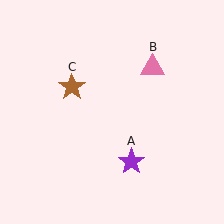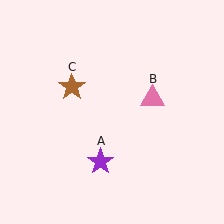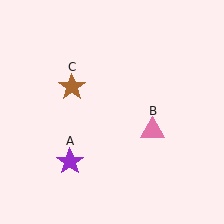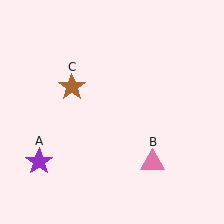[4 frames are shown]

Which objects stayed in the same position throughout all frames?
Brown star (object C) remained stationary.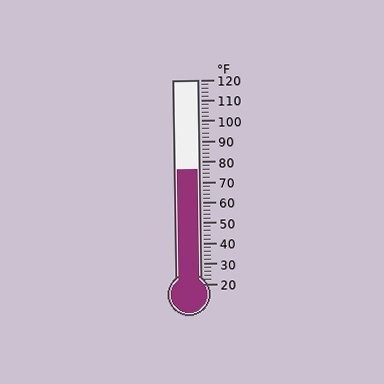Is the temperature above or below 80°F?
The temperature is below 80°F.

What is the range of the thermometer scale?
The thermometer scale ranges from 20°F to 120°F.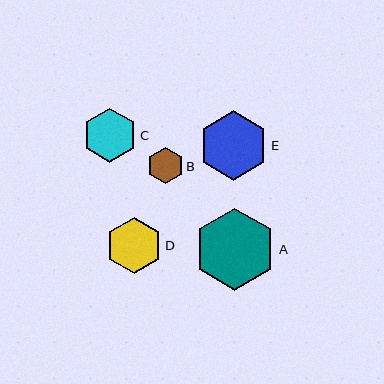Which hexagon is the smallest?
Hexagon B is the smallest with a size of approximately 36 pixels.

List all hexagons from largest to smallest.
From largest to smallest: A, E, D, C, B.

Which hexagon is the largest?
Hexagon A is the largest with a size of approximately 82 pixels.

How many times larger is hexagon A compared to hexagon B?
Hexagon A is approximately 2.3 times the size of hexagon B.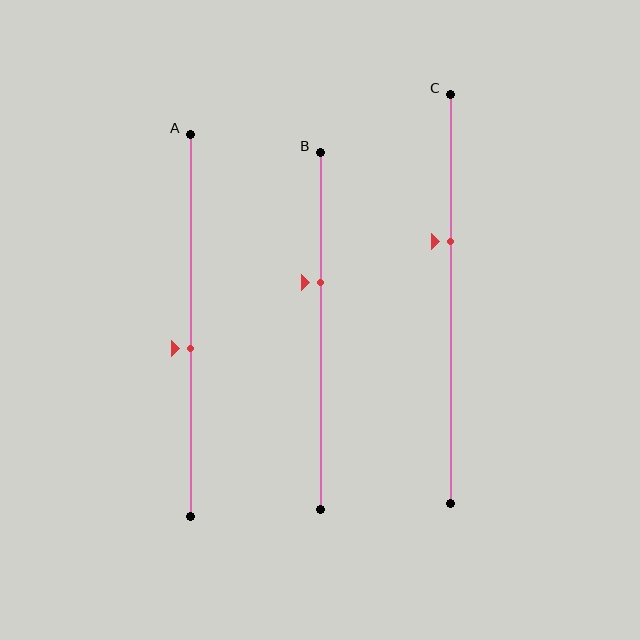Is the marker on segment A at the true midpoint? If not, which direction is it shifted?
No, the marker on segment A is shifted downward by about 6% of the segment length.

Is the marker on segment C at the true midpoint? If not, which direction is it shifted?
No, the marker on segment C is shifted upward by about 14% of the segment length.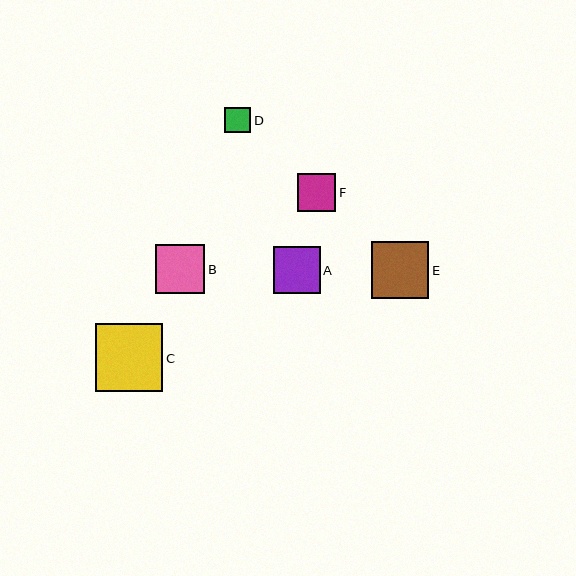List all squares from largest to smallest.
From largest to smallest: C, E, B, A, F, D.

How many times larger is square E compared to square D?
Square E is approximately 2.2 times the size of square D.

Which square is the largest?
Square C is the largest with a size of approximately 68 pixels.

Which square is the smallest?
Square D is the smallest with a size of approximately 26 pixels.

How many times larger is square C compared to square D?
Square C is approximately 2.6 times the size of square D.